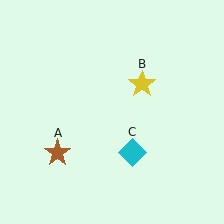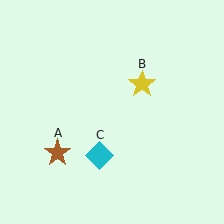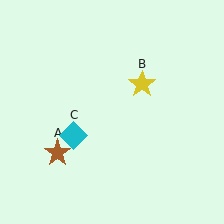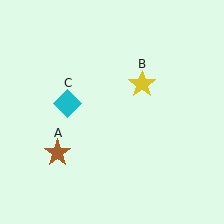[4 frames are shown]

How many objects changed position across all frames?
1 object changed position: cyan diamond (object C).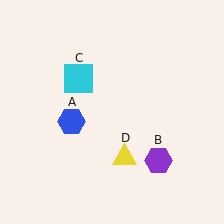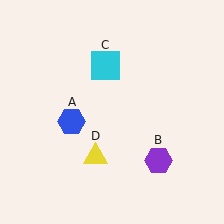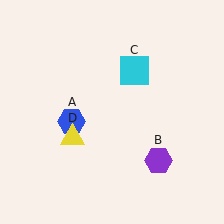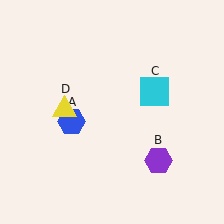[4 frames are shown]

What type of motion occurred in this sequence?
The cyan square (object C), yellow triangle (object D) rotated clockwise around the center of the scene.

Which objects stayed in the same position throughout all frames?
Blue hexagon (object A) and purple hexagon (object B) remained stationary.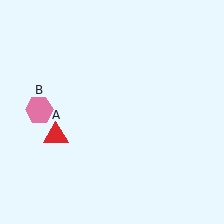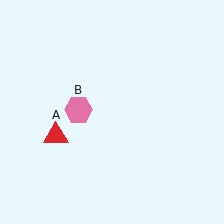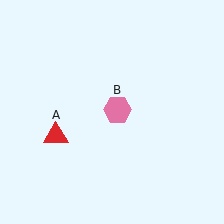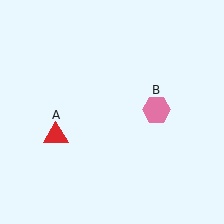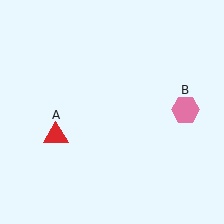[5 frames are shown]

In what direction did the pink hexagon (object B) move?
The pink hexagon (object B) moved right.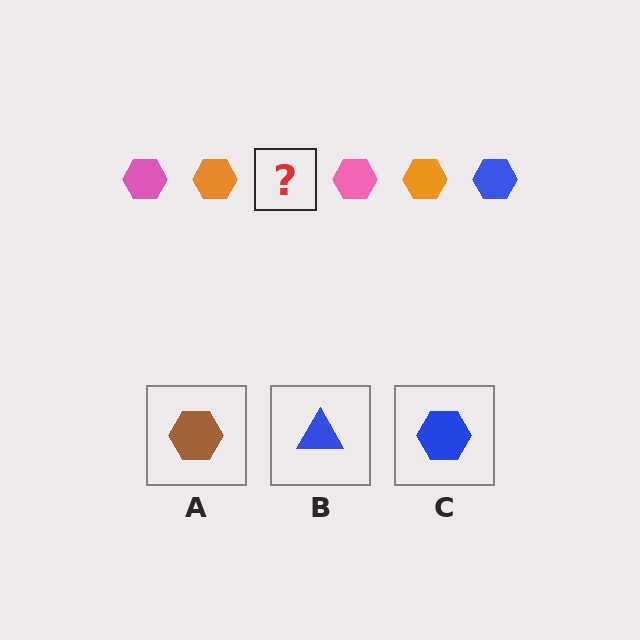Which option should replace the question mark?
Option C.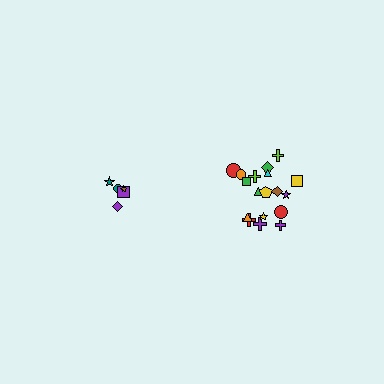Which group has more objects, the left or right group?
The right group.